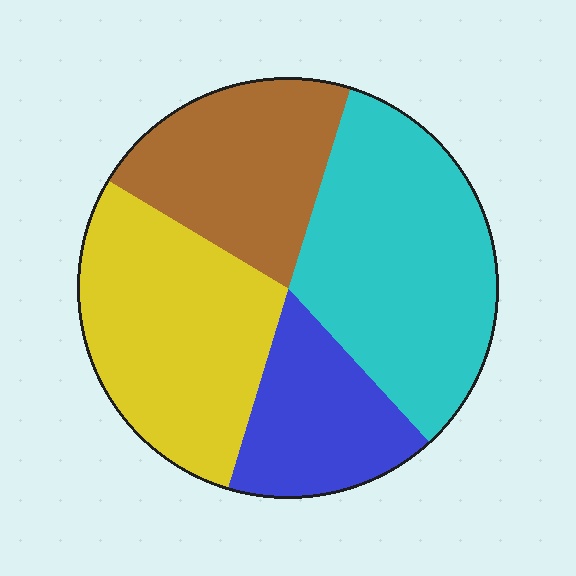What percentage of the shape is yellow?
Yellow covers about 30% of the shape.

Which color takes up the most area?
Cyan, at roughly 35%.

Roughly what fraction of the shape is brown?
Brown takes up about one fifth (1/5) of the shape.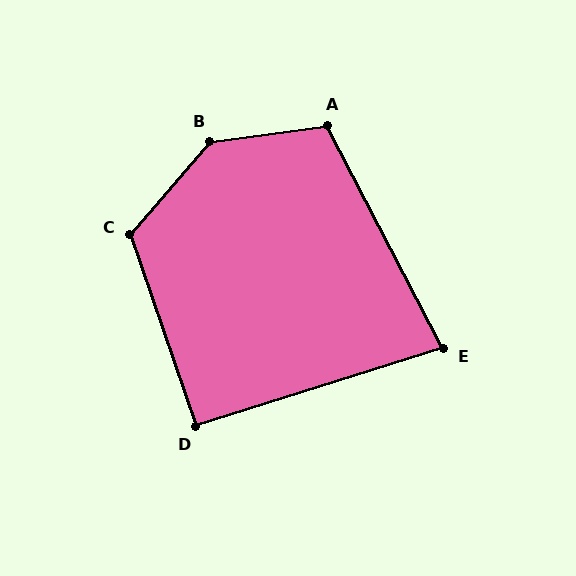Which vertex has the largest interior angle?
B, at approximately 137 degrees.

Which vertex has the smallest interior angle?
E, at approximately 80 degrees.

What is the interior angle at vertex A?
Approximately 110 degrees (obtuse).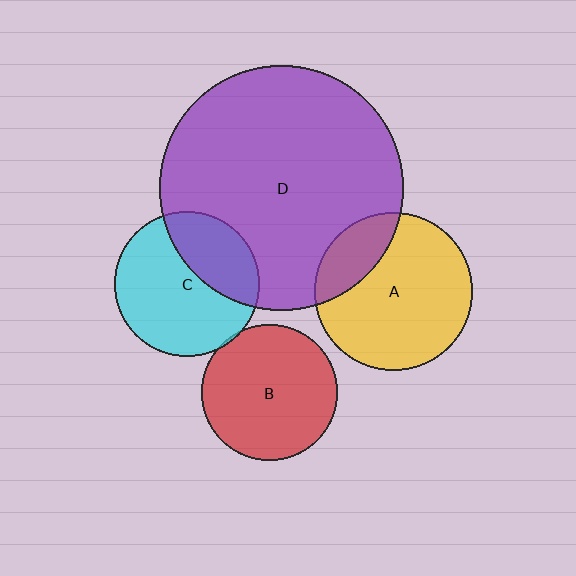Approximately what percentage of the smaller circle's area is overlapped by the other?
Approximately 35%.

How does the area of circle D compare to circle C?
Approximately 2.9 times.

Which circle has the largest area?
Circle D (purple).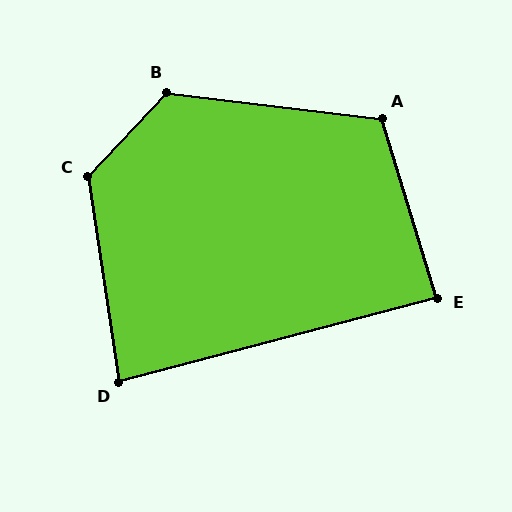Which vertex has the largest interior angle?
C, at approximately 128 degrees.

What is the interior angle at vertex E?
Approximately 88 degrees (approximately right).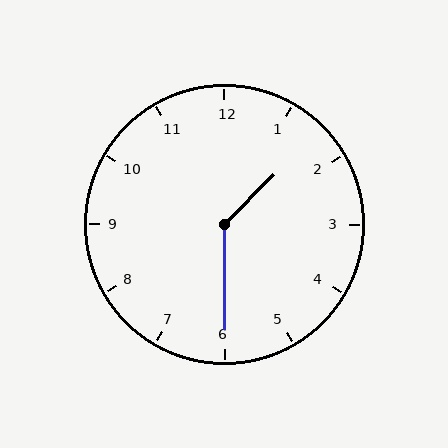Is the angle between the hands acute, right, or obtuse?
It is obtuse.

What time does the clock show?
1:30.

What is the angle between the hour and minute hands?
Approximately 135 degrees.